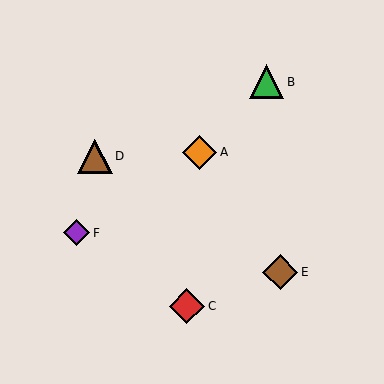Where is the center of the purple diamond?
The center of the purple diamond is at (77, 233).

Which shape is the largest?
The red diamond (labeled C) is the largest.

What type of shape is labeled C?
Shape C is a red diamond.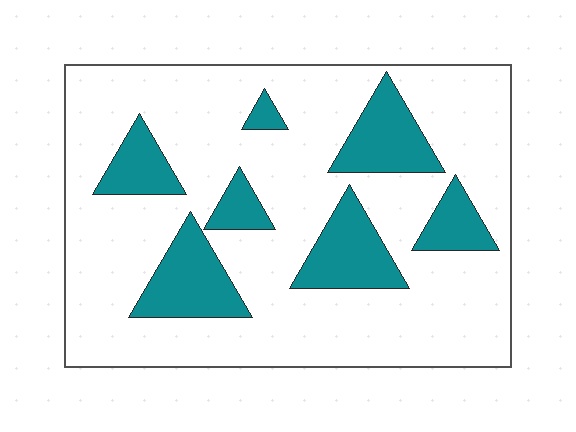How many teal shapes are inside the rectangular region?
7.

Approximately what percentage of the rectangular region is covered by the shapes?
Approximately 20%.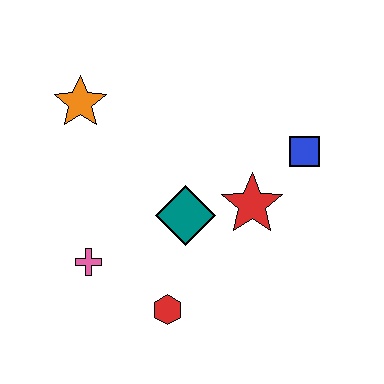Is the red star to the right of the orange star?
Yes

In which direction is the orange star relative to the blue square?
The orange star is to the left of the blue square.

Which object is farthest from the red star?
The orange star is farthest from the red star.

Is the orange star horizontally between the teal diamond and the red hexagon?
No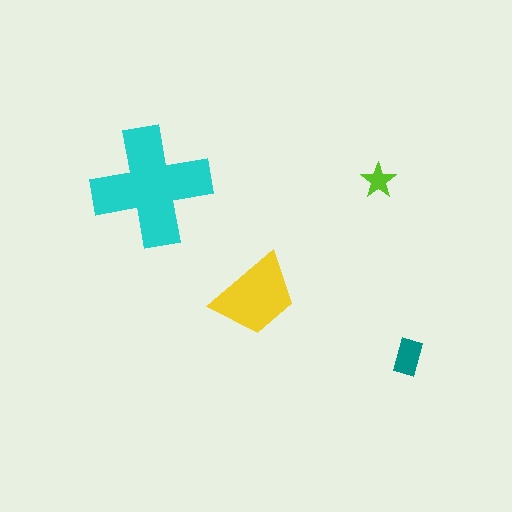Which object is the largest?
The cyan cross.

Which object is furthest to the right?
The teal rectangle is rightmost.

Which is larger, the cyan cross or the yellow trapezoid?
The cyan cross.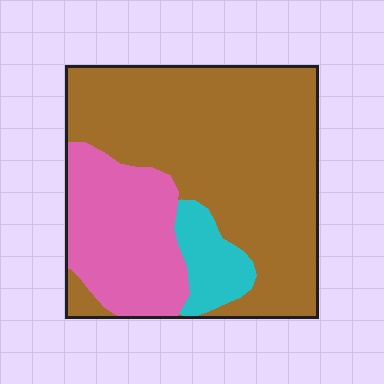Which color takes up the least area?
Cyan, at roughly 10%.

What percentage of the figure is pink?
Pink takes up about one quarter (1/4) of the figure.